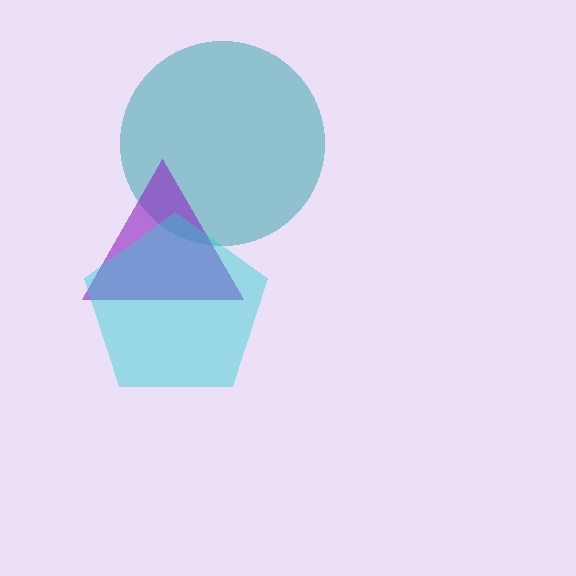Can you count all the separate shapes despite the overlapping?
Yes, there are 3 separate shapes.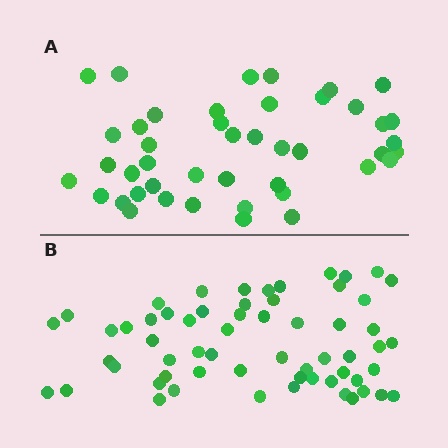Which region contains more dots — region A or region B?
Region B (the bottom region) has more dots.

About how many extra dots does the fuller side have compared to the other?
Region B has approximately 15 more dots than region A.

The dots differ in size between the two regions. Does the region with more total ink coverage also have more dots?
No. Region A has more total ink coverage because its dots are larger, but region B actually contains more individual dots. Total area can be misleading — the number of items is what matters here.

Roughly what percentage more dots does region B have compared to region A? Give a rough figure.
About 35% more.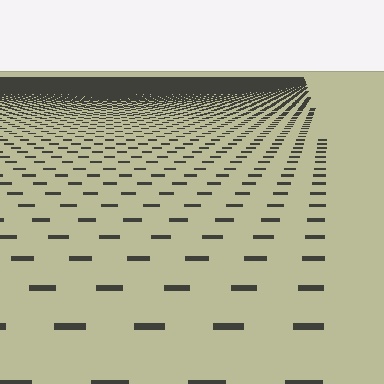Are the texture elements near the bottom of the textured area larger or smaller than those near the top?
Larger. Near the bottom, elements are closer to the viewer and appear at a bigger on-screen size.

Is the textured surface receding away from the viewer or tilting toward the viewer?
The surface is receding away from the viewer. Texture elements get smaller and denser toward the top.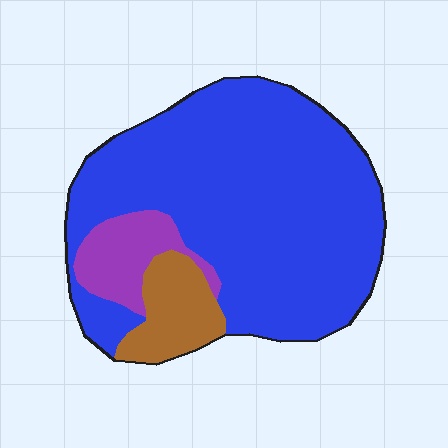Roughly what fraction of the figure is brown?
Brown covers 11% of the figure.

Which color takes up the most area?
Blue, at roughly 80%.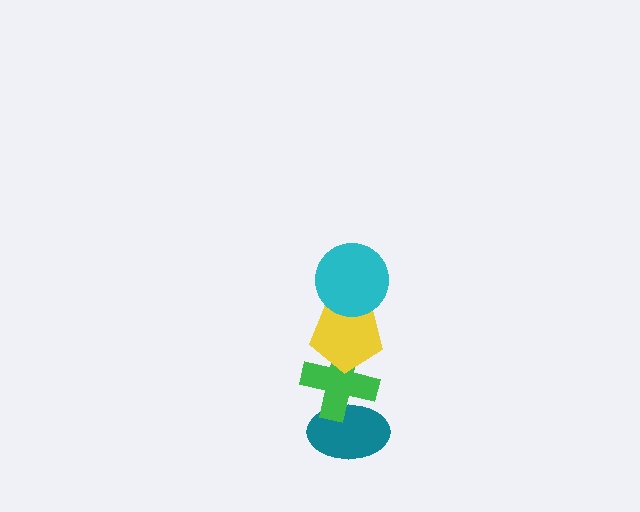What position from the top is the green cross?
The green cross is 3rd from the top.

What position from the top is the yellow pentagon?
The yellow pentagon is 2nd from the top.